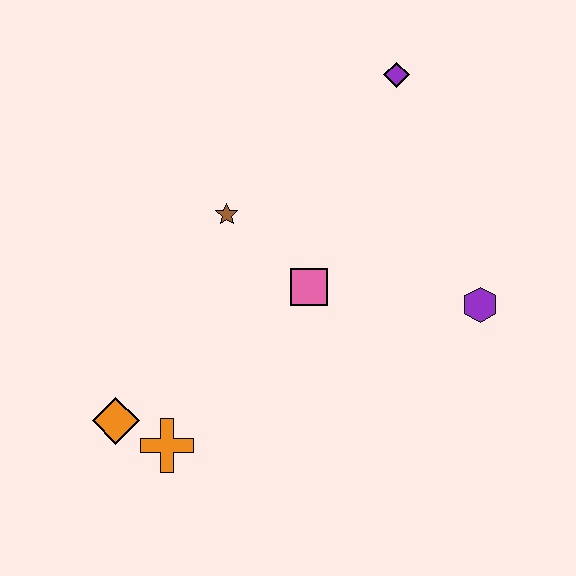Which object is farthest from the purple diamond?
The orange diamond is farthest from the purple diamond.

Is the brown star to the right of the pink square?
No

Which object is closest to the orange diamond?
The orange cross is closest to the orange diamond.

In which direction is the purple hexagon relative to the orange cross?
The purple hexagon is to the right of the orange cross.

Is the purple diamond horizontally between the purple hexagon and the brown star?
Yes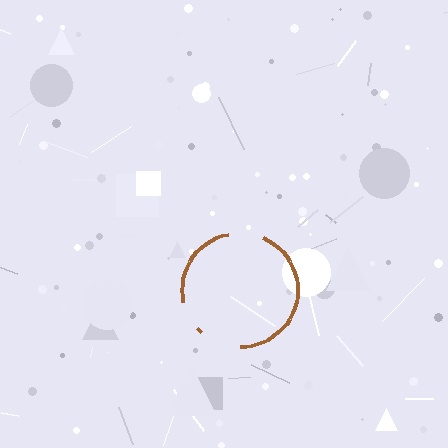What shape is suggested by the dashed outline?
The dashed outline suggests a circle.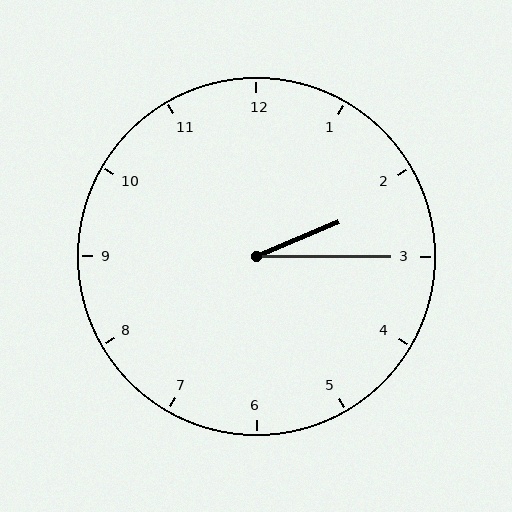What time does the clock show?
2:15.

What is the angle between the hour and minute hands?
Approximately 22 degrees.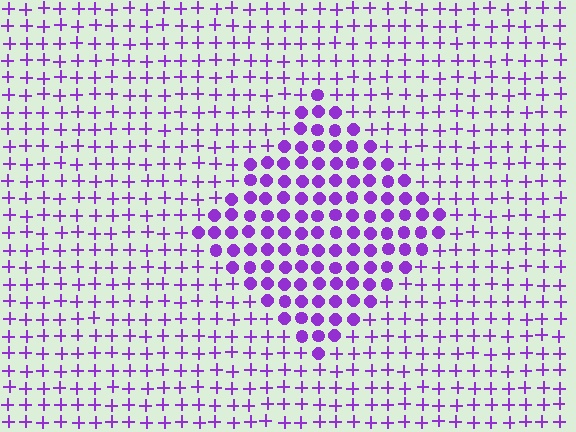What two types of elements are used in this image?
The image uses circles inside the diamond region and plus signs outside it.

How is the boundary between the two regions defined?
The boundary is defined by a change in element shape: circles inside vs. plus signs outside. All elements share the same color and spacing.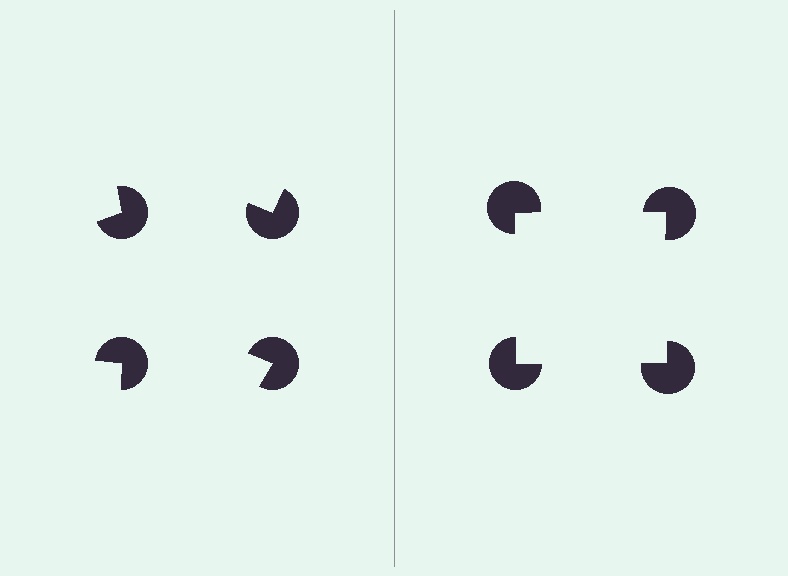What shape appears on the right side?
An illusory square.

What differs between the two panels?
The pac-man discs are positioned identically on both sides; only the wedge orientations differ. On the right they align to a square; on the left they are misaligned.